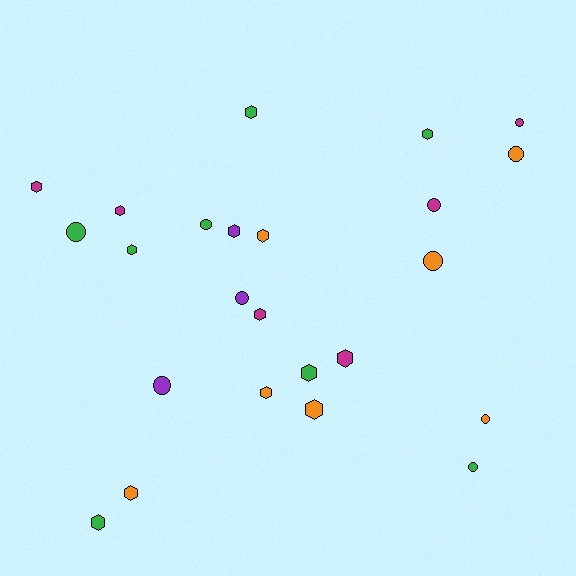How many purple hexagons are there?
There is 1 purple hexagon.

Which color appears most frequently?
Green, with 8 objects.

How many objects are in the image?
There are 24 objects.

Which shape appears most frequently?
Hexagon, with 14 objects.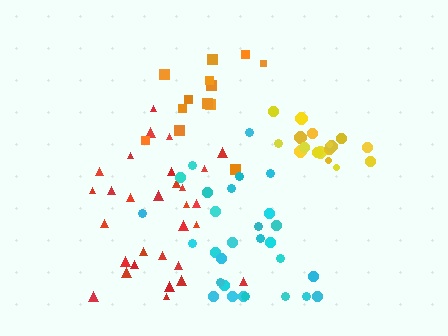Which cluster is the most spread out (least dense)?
Cyan.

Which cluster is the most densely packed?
Yellow.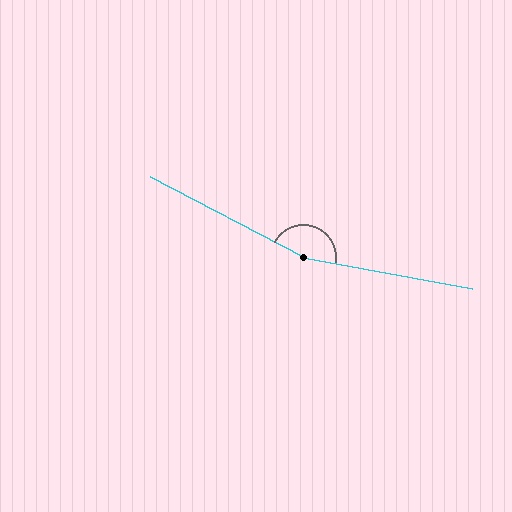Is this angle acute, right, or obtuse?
It is obtuse.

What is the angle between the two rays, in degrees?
Approximately 163 degrees.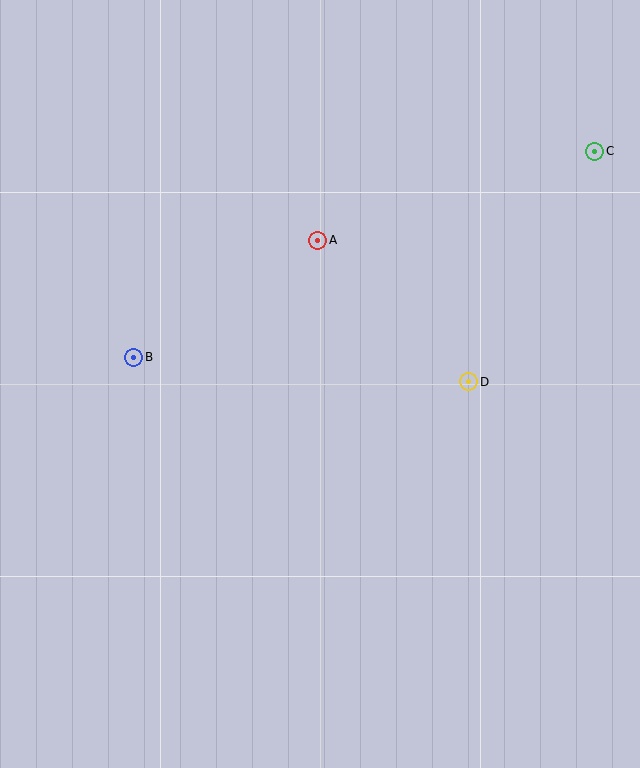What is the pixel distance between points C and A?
The distance between C and A is 291 pixels.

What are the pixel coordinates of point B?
Point B is at (134, 357).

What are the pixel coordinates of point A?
Point A is at (318, 240).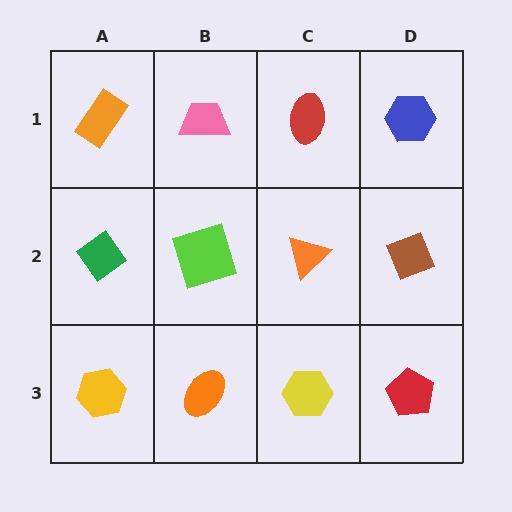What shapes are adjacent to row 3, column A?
A green diamond (row 2, column A), an orange ellipse (row 3, column B).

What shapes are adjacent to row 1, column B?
A lime square (row 2, column B), an orange rectangle (row 1, column A), a red ellipse (row 1, column C).